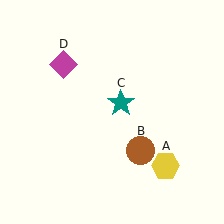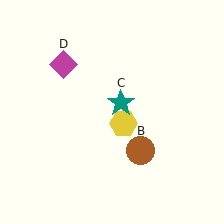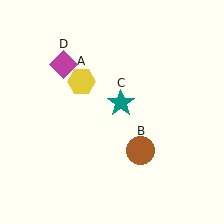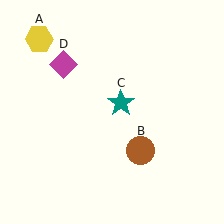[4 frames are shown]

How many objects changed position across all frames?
1 object changed position: yellow hexagon (object A).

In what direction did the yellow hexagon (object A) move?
The yellow hexagon (object A) moved up and to the left.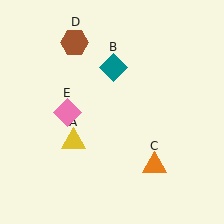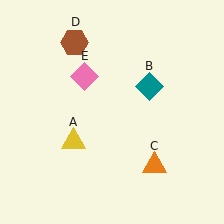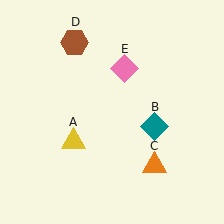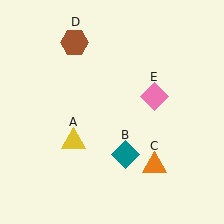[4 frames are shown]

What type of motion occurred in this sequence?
The teal diamond (object B), pink diamond (object E) rotated clockwise around the center of the scene.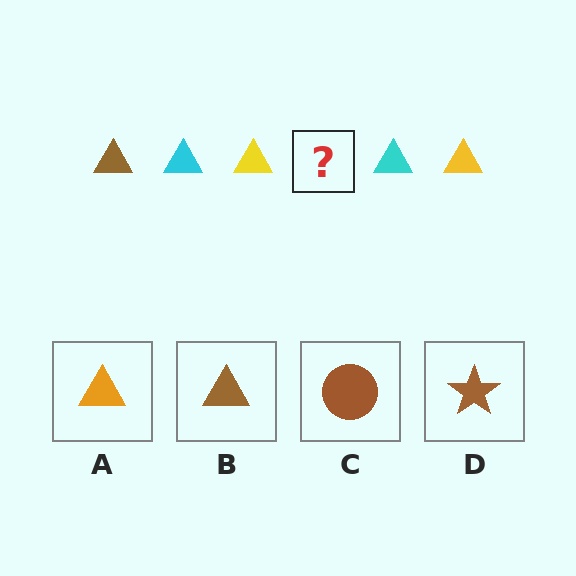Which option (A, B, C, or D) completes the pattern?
B.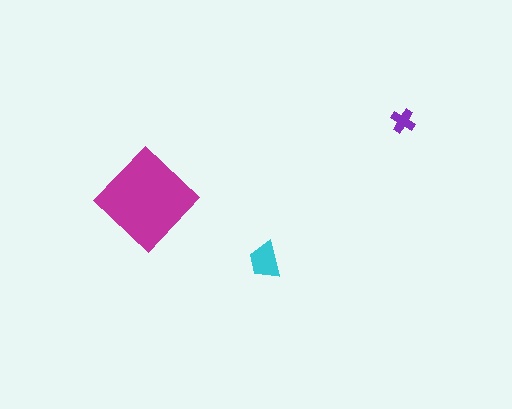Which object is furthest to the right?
The purple cross is rightmost.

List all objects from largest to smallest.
The magenta diamond, the cyan trapezoid, the purple cross.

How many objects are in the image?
There are 3 objects in the image.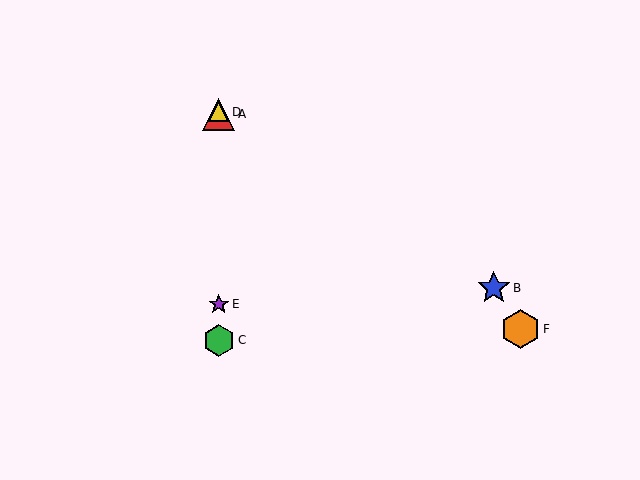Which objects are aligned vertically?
Objects A, C, D, E are aligned vertically.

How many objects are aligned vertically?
4 objects (A, C, D, E) are aligned vertically.